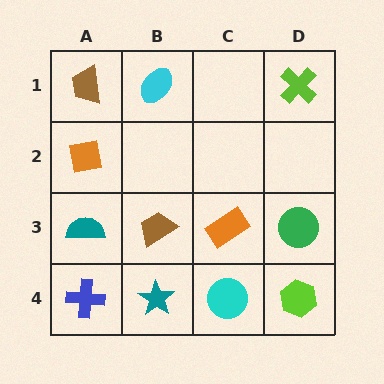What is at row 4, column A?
A blue cross.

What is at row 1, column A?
A brown trapezoid.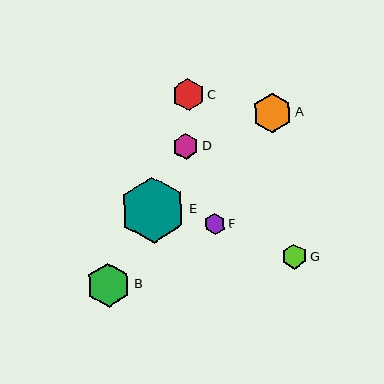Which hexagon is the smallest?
Hexagon F is the smallest with a size of approximately 21 pixels.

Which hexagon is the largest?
Hexagon E is the largest with a size of approximately 66 pixels.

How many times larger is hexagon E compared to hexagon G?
Hexagon E is approximately 2.6 times the size of hexagon G.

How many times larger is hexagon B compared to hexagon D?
Hexagon B is approximately 1.7 times the size of hexagon D.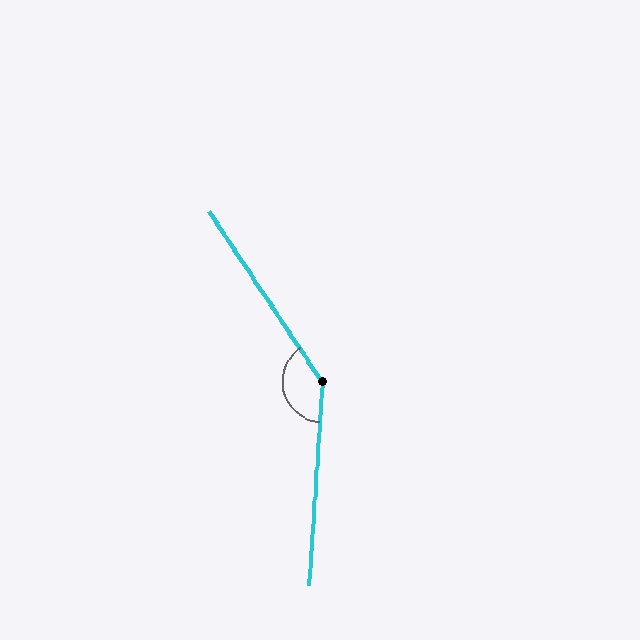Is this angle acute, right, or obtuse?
It is obtuse.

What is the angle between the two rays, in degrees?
Approximately 142 degrees.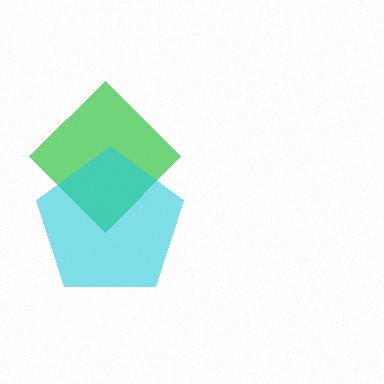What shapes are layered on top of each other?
The layered shapes are: a green diamond, a cyan pentagon.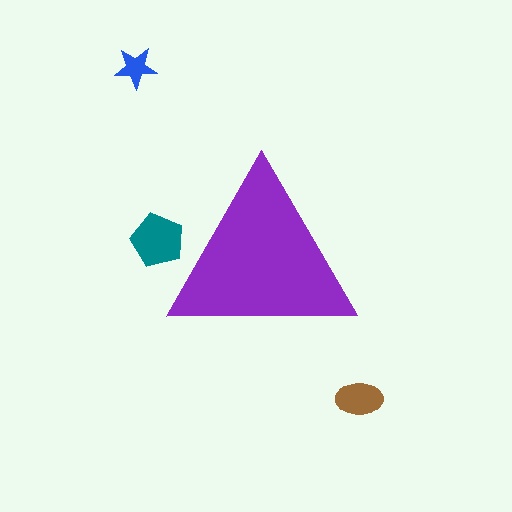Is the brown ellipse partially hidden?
No, the brown ellipse is fully visible.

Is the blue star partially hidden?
No, the blue star is fully visible.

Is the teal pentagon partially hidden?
Yes, the teal pentagon is partially hidden behind the purple triangle.